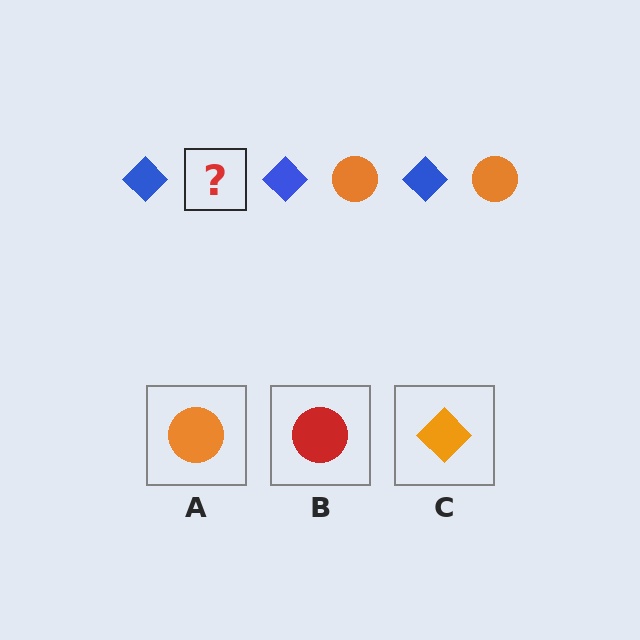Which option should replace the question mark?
Option A.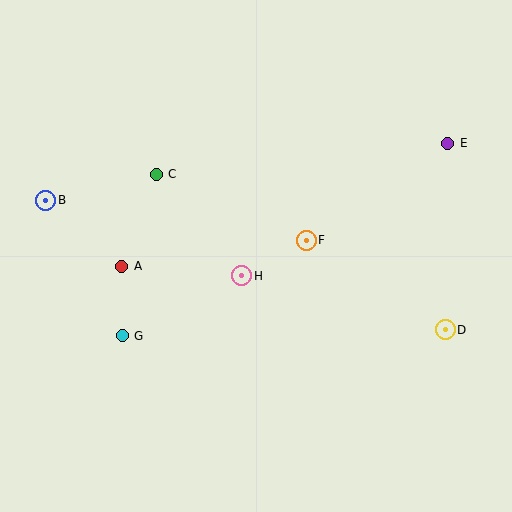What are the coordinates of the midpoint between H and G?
The midpoint between H and G is at (182, 306).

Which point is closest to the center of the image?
Point H at (242, 276) is closest to the center.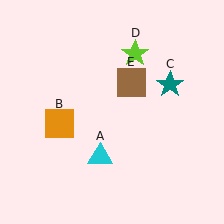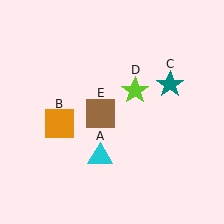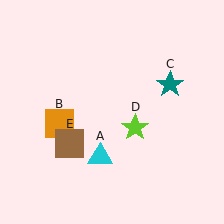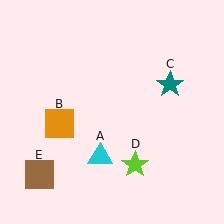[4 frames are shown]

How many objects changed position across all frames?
2 objects changed position: lime star (object D), brown square (object E).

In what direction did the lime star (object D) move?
The lime star (object D) moved down.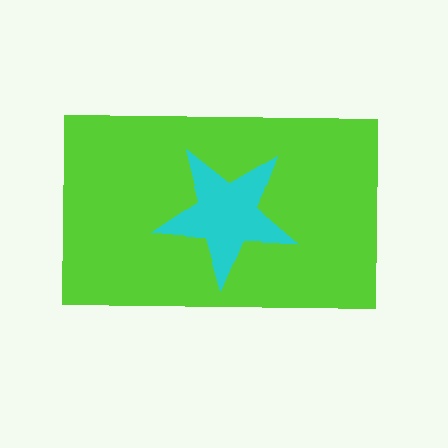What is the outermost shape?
The lime rectangle.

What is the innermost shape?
The cyan star.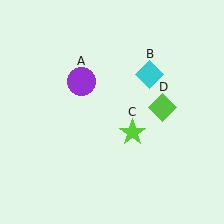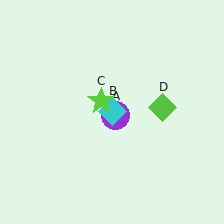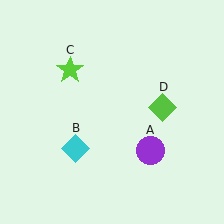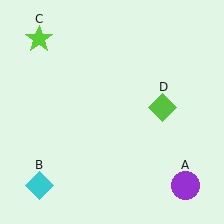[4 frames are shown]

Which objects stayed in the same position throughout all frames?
Lime diamond (object D) remained stationary.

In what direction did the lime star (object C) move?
The lime star (object C) moved up and to the left.